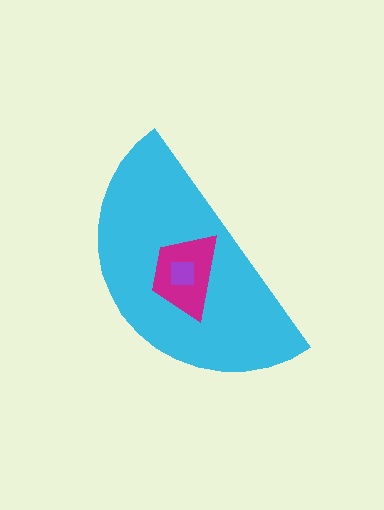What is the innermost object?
The purple square.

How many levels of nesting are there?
3.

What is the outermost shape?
The cyan semicircle.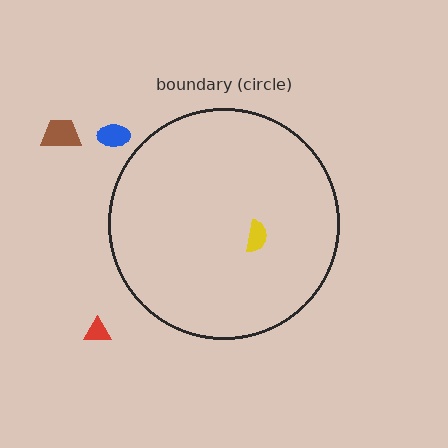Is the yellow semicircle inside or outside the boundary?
Inside.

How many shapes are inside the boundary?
1 inside, 3 outside.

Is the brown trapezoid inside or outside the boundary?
Outside.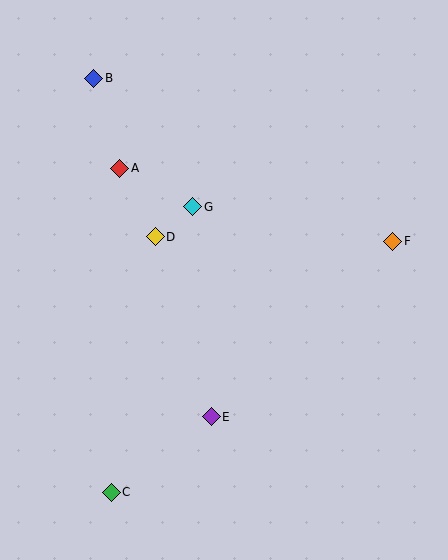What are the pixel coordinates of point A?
Point A is at (120, 168).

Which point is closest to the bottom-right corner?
Point E is closest to the bottom-right corner.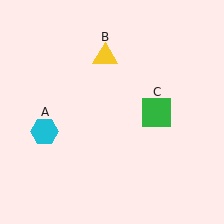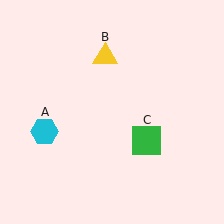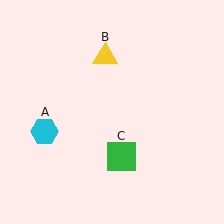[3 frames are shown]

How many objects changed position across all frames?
1 object changed position: green square (object C).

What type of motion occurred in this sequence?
The green square (object C) rotated clockwise around the center of the scene.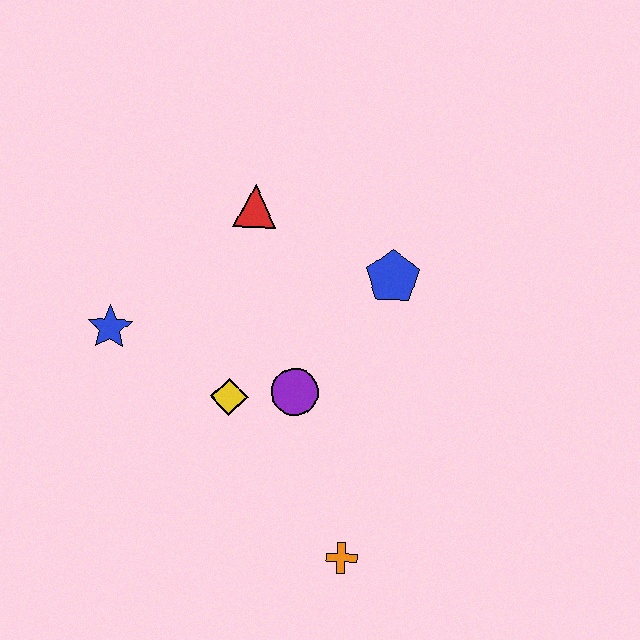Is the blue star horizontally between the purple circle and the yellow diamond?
No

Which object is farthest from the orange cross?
The red triangle is farthest from the orange cross.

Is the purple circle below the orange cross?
No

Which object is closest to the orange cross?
The purple circle is closest to the orange cross.